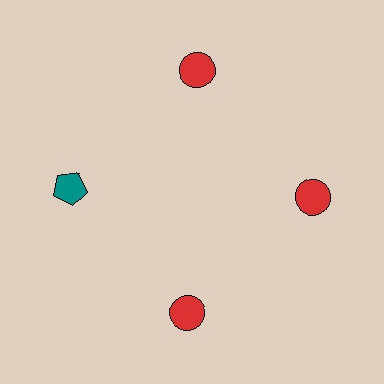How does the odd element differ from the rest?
It differs in both color (teal instead of red) and shape (pentagon instead of circle).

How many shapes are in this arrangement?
There are 4 shapes arranged in a ring pattern.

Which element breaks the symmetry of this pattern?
The teal pentagon at roughly the 9 o'clock position breaks the symmetry. All other shapes are red circles.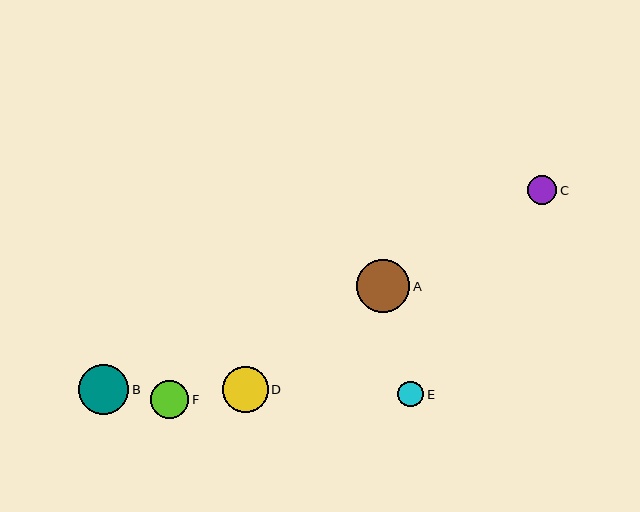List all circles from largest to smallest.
From largest to smallest: A, B, D, F, C, E.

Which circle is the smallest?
Circle E is the smallest with a size of approximately 26 pixels.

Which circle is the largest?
Circle A is the largest with a size of approximately 53 pixels.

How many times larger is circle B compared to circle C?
Circle B is approximately 1.7 times the size of circle C.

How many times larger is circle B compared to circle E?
Circle B is approximately 1.9 times the size of circle E.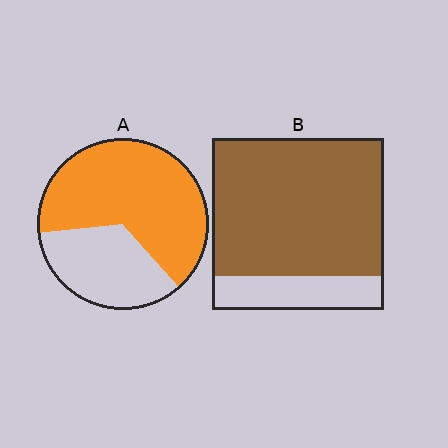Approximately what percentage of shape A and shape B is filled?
A is approximately 65% and B is approximately 80%.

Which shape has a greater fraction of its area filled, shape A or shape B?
Shape B.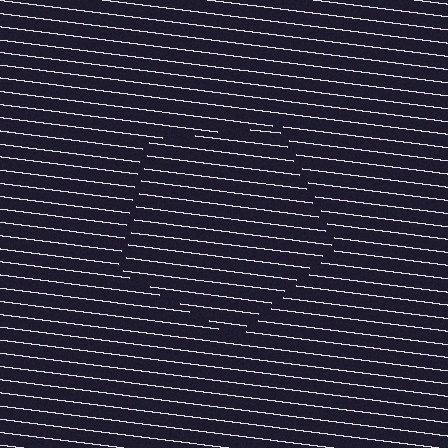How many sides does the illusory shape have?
5 sides — the line-ends trace a pentagon.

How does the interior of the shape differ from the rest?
The interior of the shape contains the same grating, shifted by half a period — the contour is defined by the phase discontinuity where line-ends from the inner and outer gratings abut.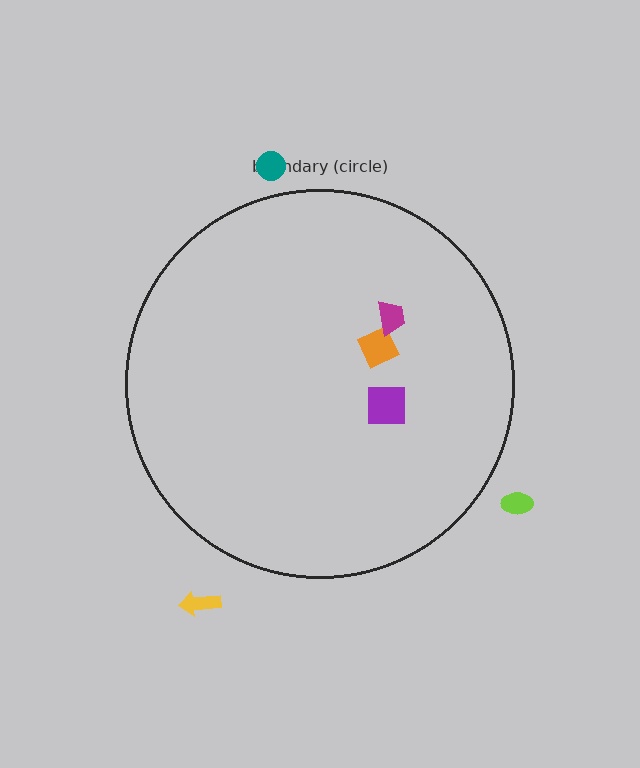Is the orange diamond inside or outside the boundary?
Inside.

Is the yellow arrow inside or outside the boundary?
Outside.